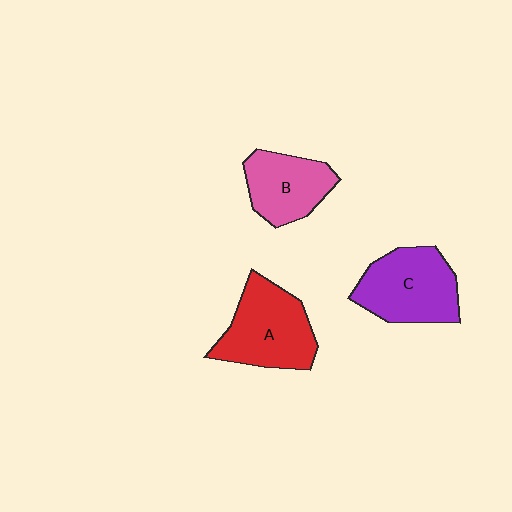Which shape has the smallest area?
Shape B (pink).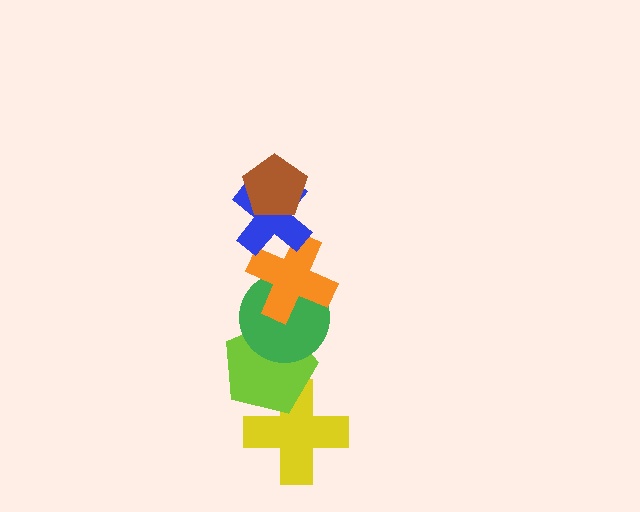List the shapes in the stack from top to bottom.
From top to bottom: the brown pentagon, the blue cross, the orange cross, the green circle, the lime pentagon, the yellow cross.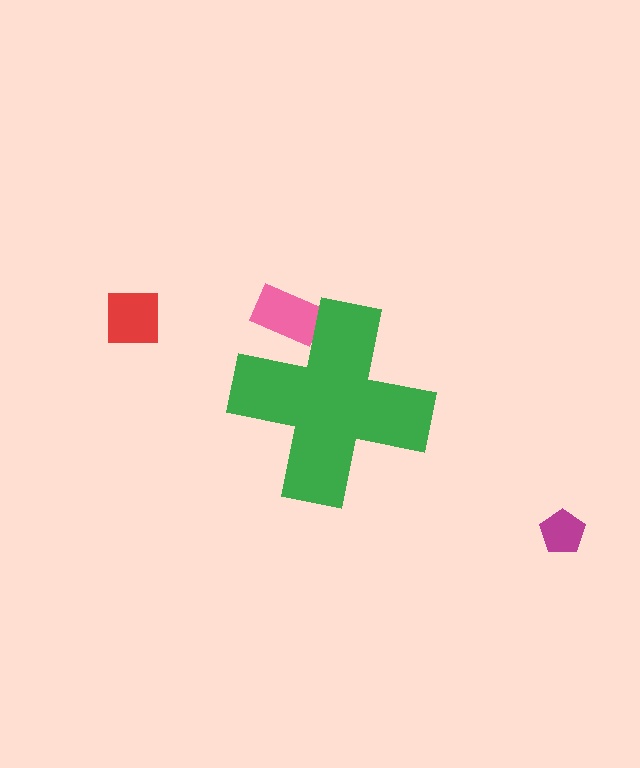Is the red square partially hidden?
No, the red square is fully visible.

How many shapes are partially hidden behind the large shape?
1 shape is partially hidden.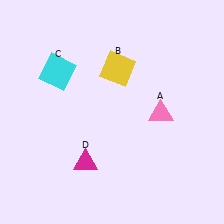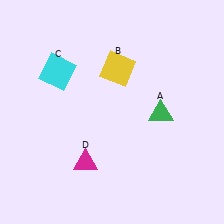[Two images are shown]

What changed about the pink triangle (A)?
In Image 1, A is pink. In Image 2, it changed to green.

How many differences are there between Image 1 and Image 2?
There is 1 difference between the two images.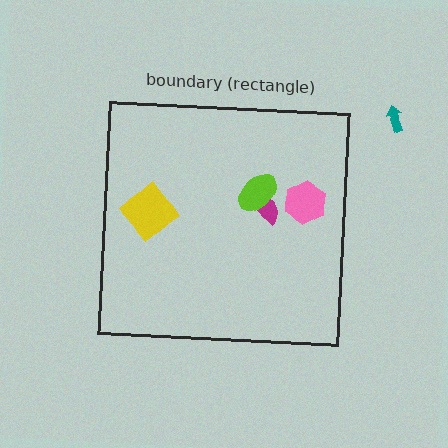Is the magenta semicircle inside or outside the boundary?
Inside.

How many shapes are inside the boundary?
4 inside, 1 outside.